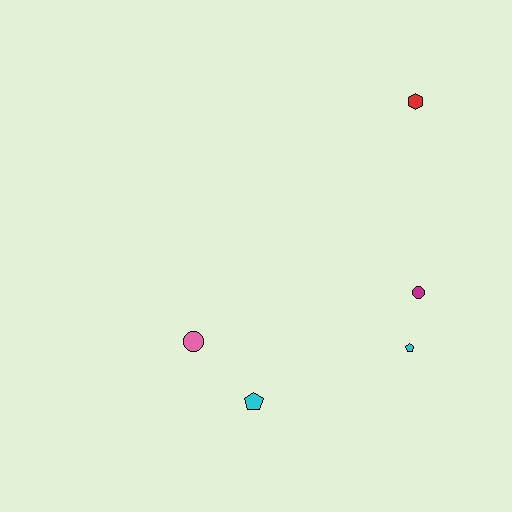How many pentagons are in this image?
There are 2 pentagons.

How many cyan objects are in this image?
There are 2 cyan objects.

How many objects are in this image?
There are 5 objects.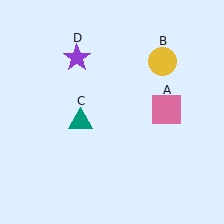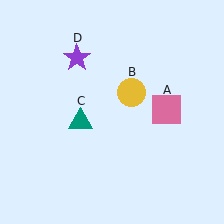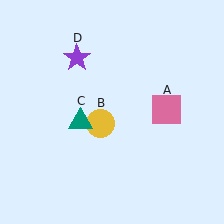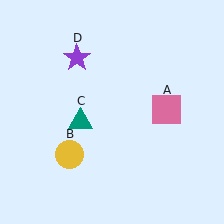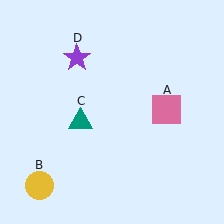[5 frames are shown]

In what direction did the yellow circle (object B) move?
The yellow circle (object B) moved down and to the left.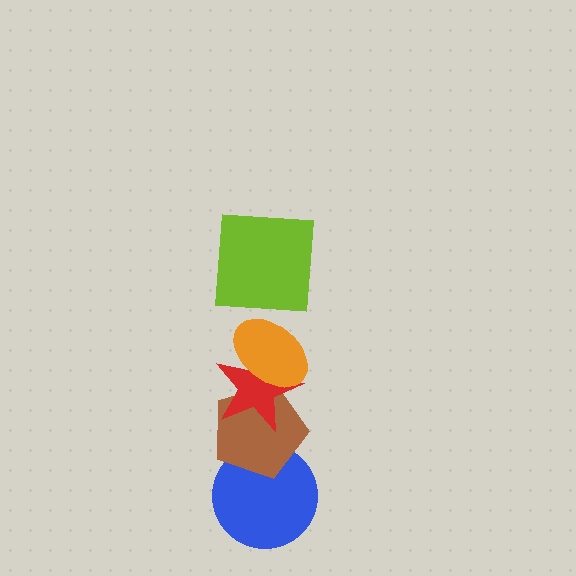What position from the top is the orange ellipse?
The orange ellipse is 2nd from the top.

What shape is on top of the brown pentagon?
The red star is on top of the brown pentagon.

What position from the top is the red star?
The red star is 3rd from the top.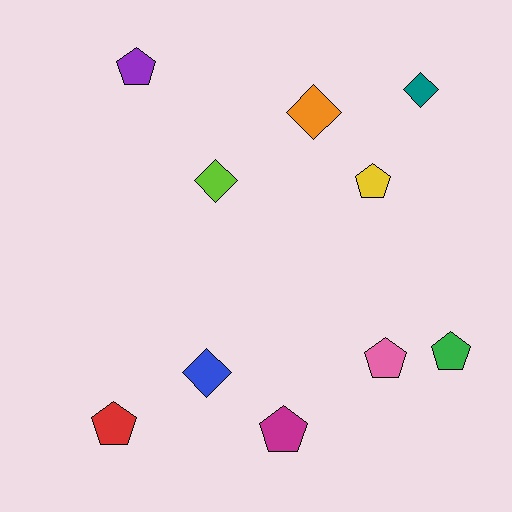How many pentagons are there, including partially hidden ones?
There are 6 pentagons.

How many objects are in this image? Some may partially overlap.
There are 10 objects.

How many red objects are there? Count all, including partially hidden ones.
There is 1 red object.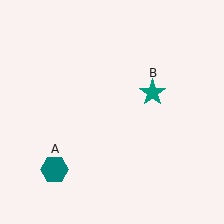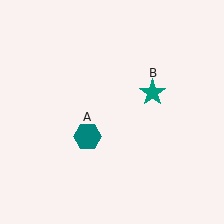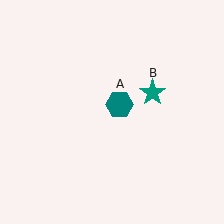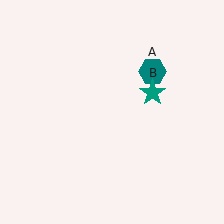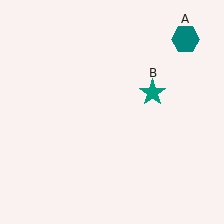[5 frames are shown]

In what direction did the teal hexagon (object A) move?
The teal hexagon (object A) moved up and to the right.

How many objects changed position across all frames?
1 object changed position: teal hexagon (object A).